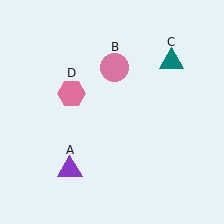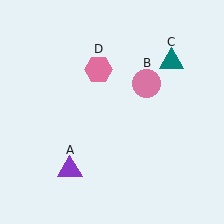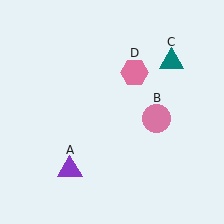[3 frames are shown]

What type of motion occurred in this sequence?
The pink circle (object B), pink hexagon (object D) rotated clockwise around the center of the scene.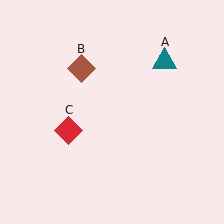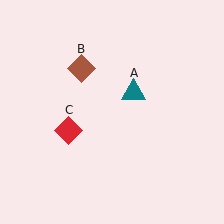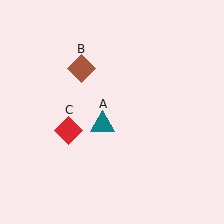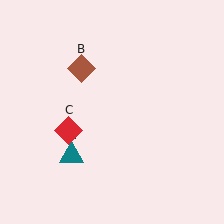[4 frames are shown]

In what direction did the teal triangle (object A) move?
The teal triangle (object A) moved down and to the left.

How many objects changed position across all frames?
1 object changed position: teal triangle (object A).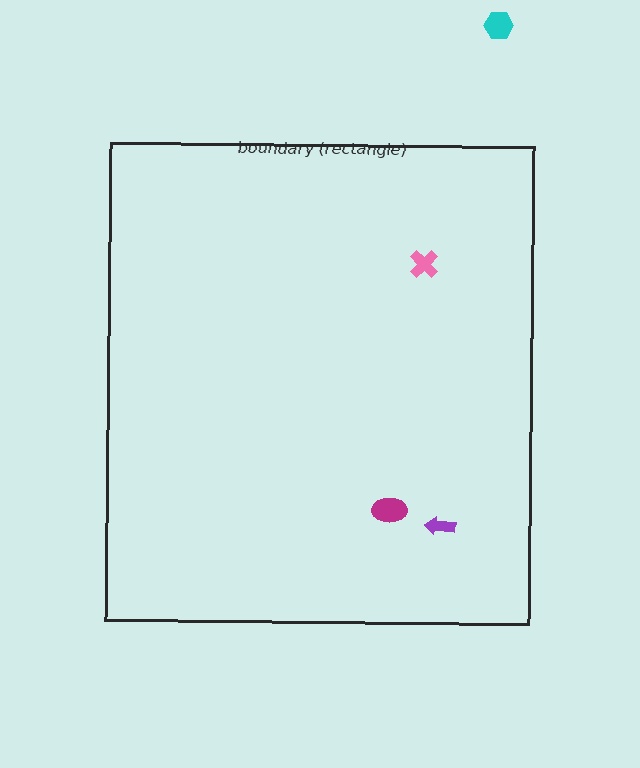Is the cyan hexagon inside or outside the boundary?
Outside.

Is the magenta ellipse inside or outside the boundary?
Inside.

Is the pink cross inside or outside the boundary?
Inside.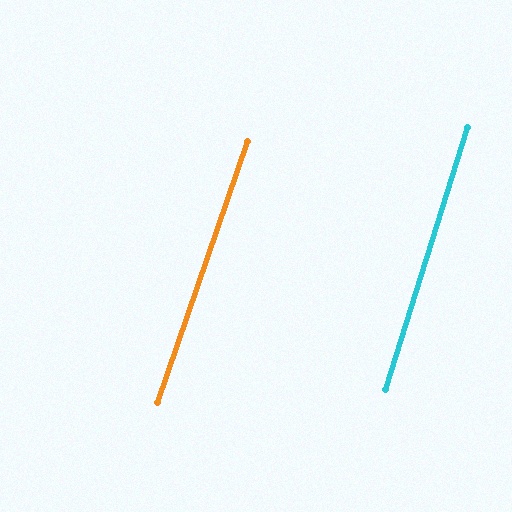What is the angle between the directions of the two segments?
Approximately 2 degrees.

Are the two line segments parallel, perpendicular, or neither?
Parallel — their directions differ by only 1.7°.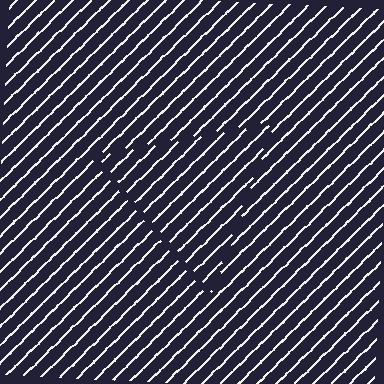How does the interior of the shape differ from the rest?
The interior of the shape contains the same grating, shifted by half a period — the contour is defined by the phase discontinuity where line-ends from the inner and outer gratings abut.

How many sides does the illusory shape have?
3 sides — the line-ends trace a triangle.